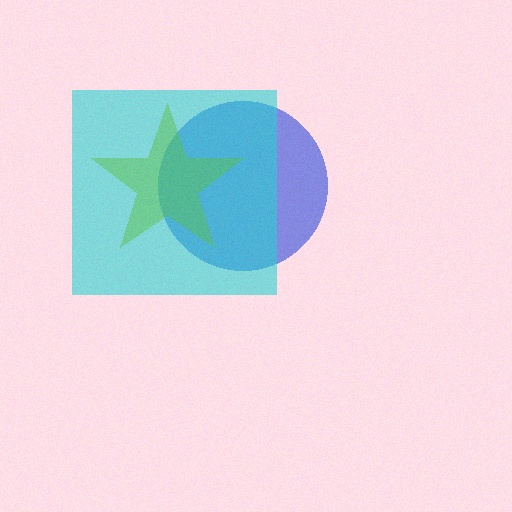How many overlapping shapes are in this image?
There are 3 overlapping shapes in the image.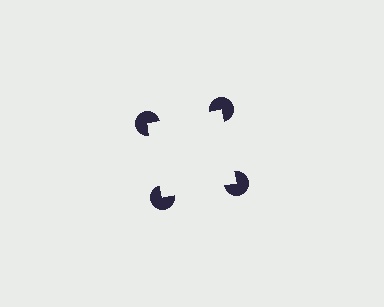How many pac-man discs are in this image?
There are 4 — one at each vertex of the illusory square.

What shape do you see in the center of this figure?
An illusory square — its edges are inferred from the aligned wedge cuts in the pac-man discs, not physically drawn.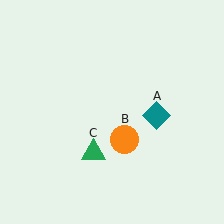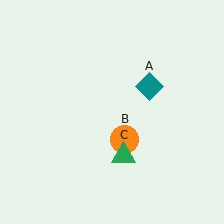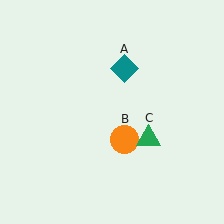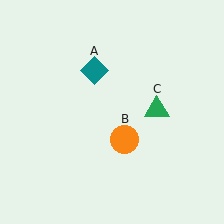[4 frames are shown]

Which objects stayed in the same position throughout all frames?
Orange circle (object B) remained stationary.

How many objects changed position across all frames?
2 objects changed position: teal diamond (object A), green triangle (object C).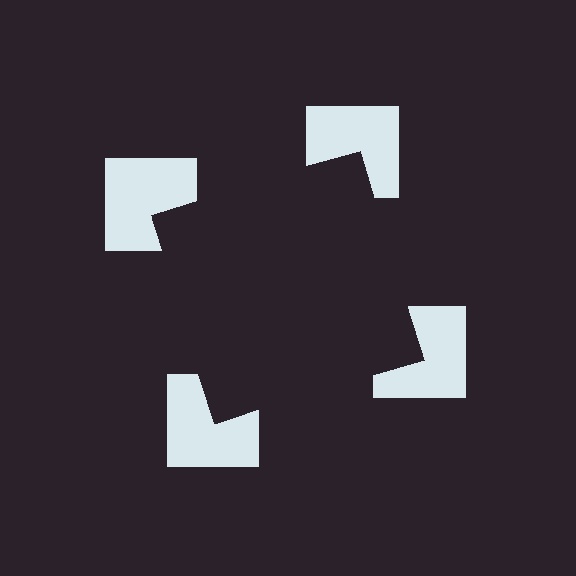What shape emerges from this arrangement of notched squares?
An illusory square — its edges are inferred from the aligned wedge cuts in the notched squares, not physically drawn.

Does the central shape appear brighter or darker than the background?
It typically appears slightly darker than the background, even though no actual brightness change is drawn.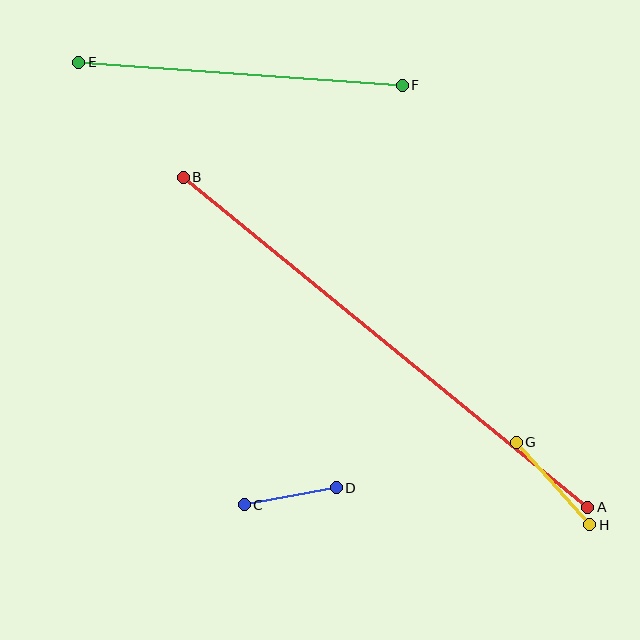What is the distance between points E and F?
The distance is approximately 324 pixels.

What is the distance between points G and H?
The distance is approximately 110 pixels.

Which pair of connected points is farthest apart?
Points A and B are farthest apart.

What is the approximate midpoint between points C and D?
The midpoint is at approximately (290, 496) pixels.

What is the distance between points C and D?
The distance is approximately 93 pixels.